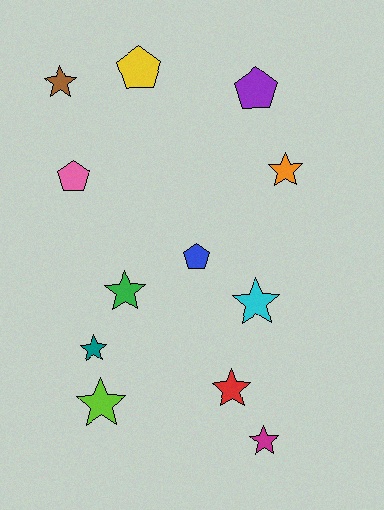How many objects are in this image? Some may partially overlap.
There are 12 objects.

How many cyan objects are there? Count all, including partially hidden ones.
There is 1 cyan object.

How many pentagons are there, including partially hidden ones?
There are 4 pentagons.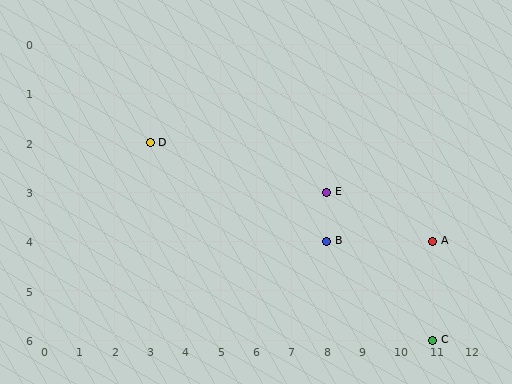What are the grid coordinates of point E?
Point E is at grid coordinates (8, 3).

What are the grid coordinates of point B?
Point B is at grid coordinates (8, 4).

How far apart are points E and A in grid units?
Points E and A are 3 columns and 1 row apart (about 3.2 grid units diagonally).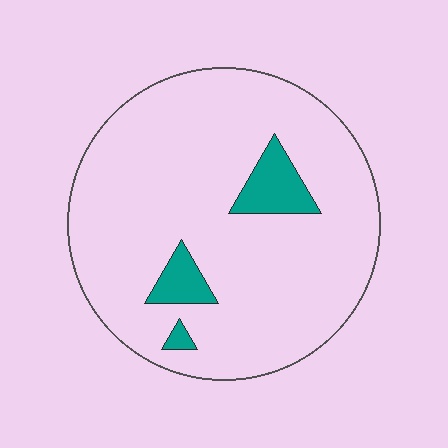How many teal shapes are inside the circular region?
3.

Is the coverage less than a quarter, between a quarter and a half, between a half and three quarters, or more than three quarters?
Less than a quarter.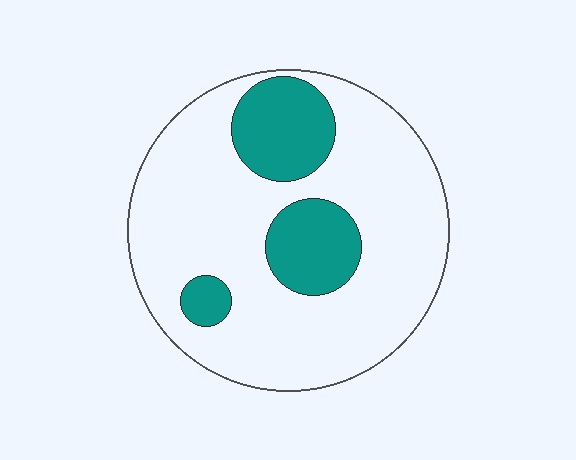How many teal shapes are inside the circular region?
3.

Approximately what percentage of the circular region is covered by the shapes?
Approximately 20%.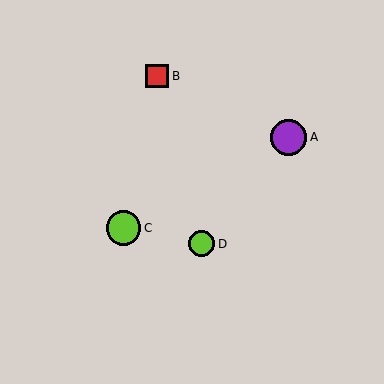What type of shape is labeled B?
Shape B is a red square.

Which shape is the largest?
The purple circle (labeled A) is the largest.